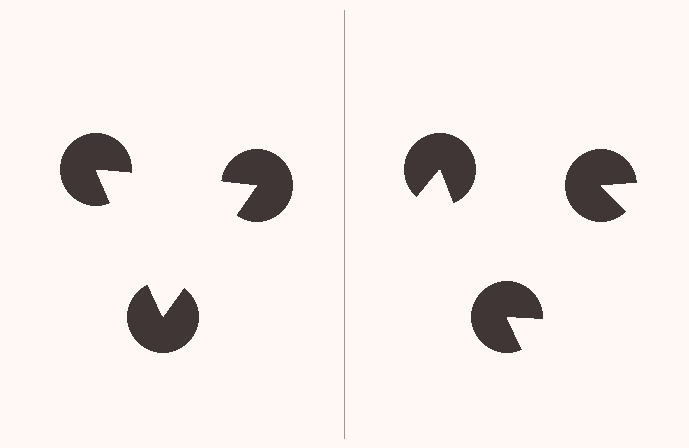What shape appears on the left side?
An illusory triangle.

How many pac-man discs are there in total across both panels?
6 — 3 on each side.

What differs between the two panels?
The pac-man discs are positioned identically on both sides; only the wedge orientations differ. On the left they align to a triangle; on the right they are misaligned.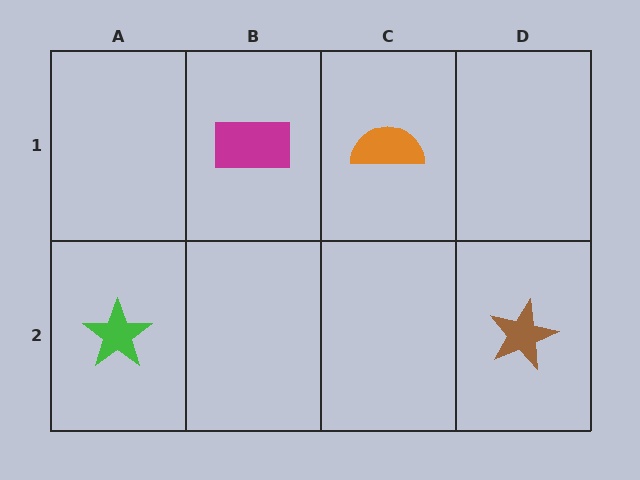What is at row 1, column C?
An orange semicircle.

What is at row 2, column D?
A brown star.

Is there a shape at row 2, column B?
No, that cell is empty.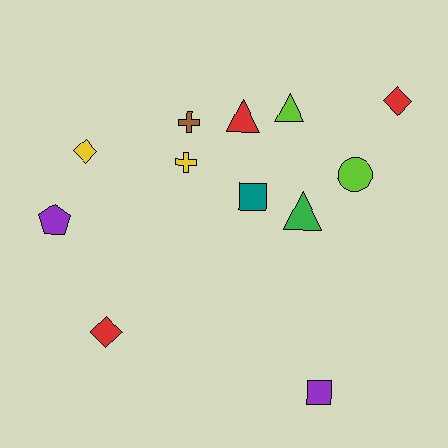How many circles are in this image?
There is 1 circle.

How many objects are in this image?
There are 12 objects.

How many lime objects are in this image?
There are 2 lime objects.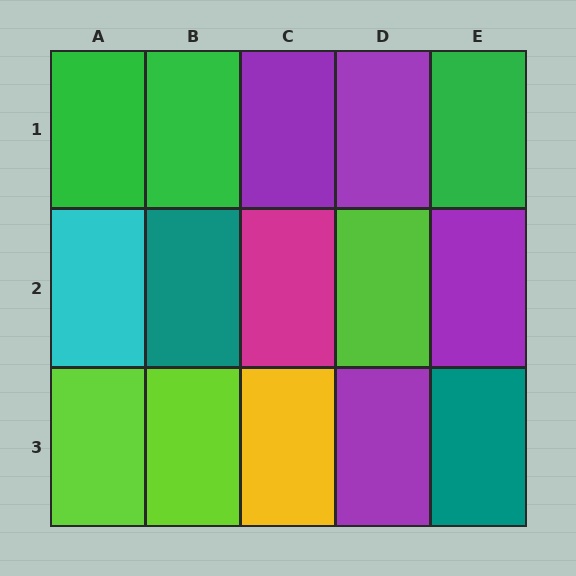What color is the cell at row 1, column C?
Purple.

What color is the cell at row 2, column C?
Magenta.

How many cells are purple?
4 cells are purple.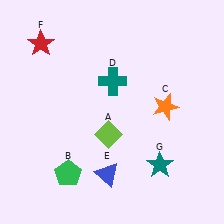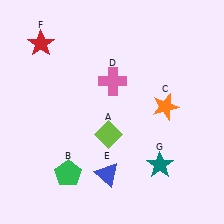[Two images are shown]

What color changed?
The cross (D) changed from teal in Image 1 to pink in Image 2.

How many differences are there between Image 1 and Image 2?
There is 1 difference between the two images.